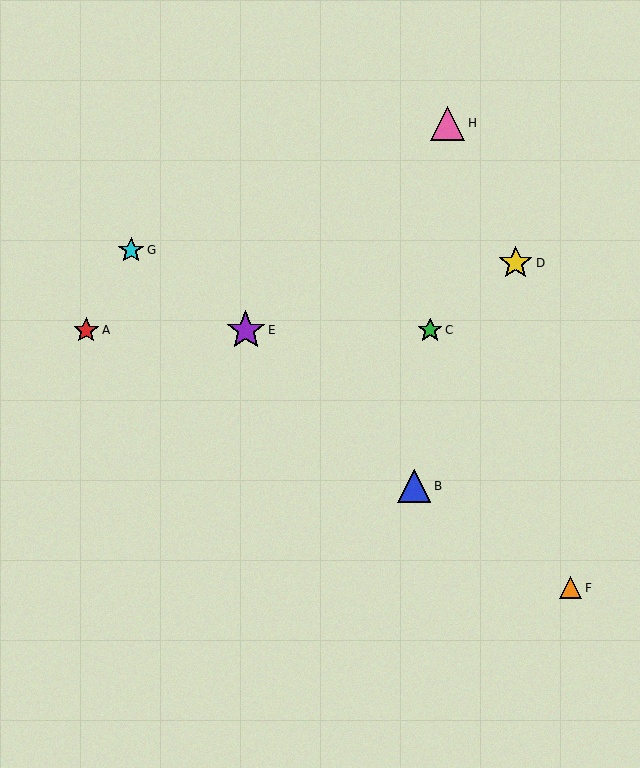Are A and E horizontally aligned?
Yes, both are at y≈330.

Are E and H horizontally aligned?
No, E is at y≈330 and H is at y≈123.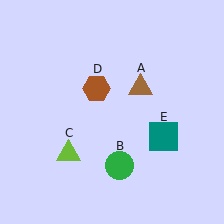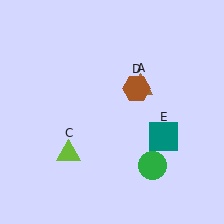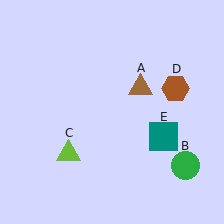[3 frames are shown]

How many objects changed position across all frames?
2 objects changed position: green circle (object B), brown hexagon (object D).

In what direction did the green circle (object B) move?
The green circle (object B) moved right.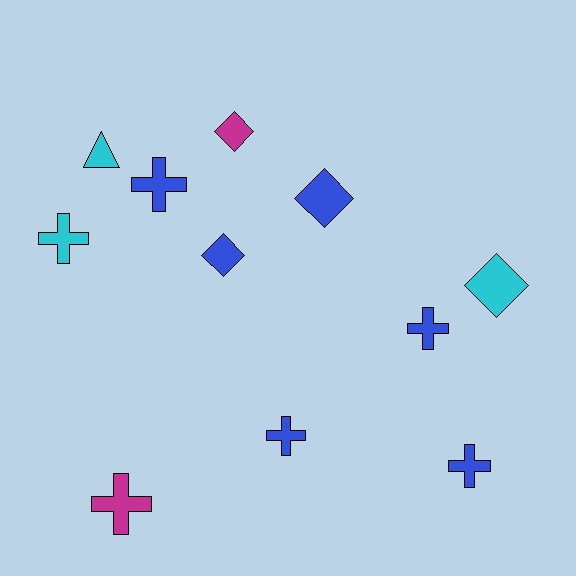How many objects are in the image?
There are 11 objects.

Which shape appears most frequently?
Cross, with 6 objects.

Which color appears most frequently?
Blue, with 6 objects.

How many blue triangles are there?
There are no blue triangles.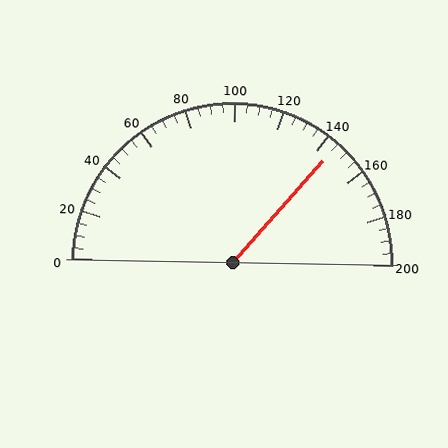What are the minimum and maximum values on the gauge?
The gauge ranges from 0 to 200.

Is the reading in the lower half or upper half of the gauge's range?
The reading is in the upper half of the range (0 to 200).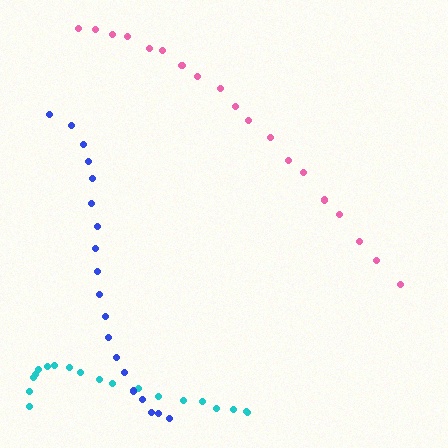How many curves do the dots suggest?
There are 3 distinct paths.